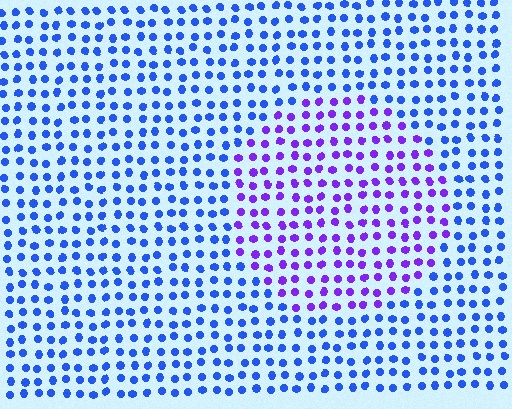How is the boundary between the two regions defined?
The boundary is defined purely by a slight shift in hue (about 44 degrees). Spacing, size, and orientation are identical on both sides.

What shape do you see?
I see a circle.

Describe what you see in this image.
The image is filled with small blue elements in a uniform arrangement. A circle-shaped region is visible where the elements are tinted to a slightly different hue, forming a subtle color boundary.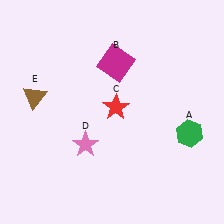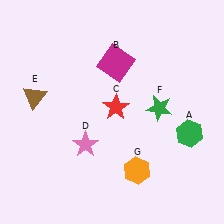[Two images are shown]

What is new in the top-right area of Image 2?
A green star (F) was added in the top-right area of Image 2.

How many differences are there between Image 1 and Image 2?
There are 2 differences between the two images.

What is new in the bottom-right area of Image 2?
An orange hexagon (G) was added in the bottom-right area of Image 2.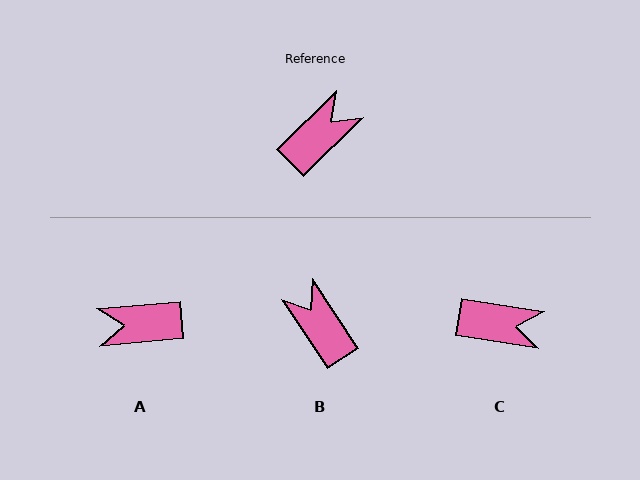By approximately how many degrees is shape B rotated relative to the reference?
Approximately 79 degrees counter-clockwise.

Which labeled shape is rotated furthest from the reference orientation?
A, about 141 degrees away.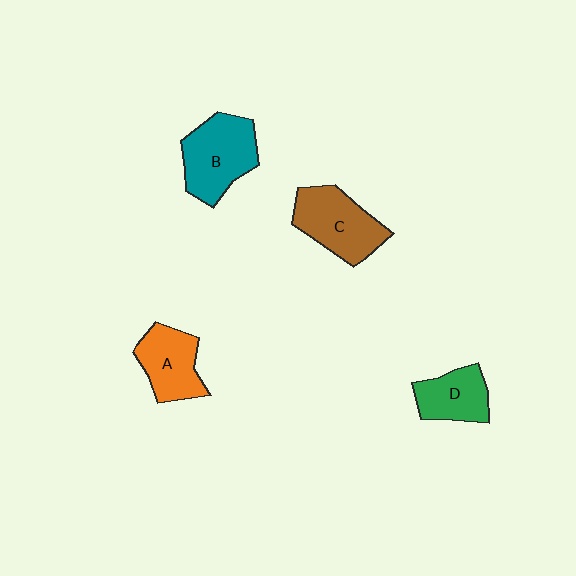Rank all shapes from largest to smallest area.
From largest to smallest: B (teal), C (brown), A (orange), D (green).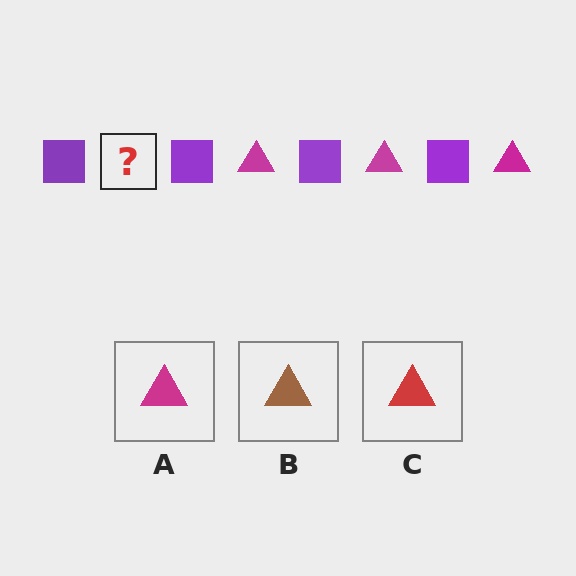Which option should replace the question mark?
Option A.